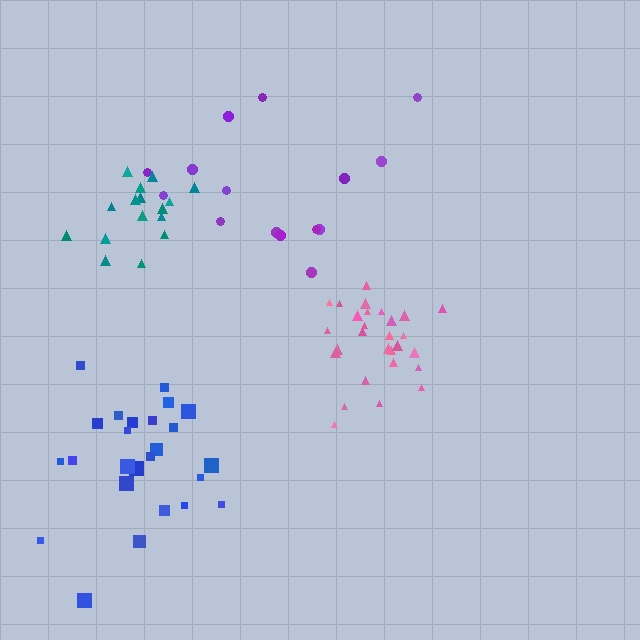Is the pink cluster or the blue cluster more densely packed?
Pink.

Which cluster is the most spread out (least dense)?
Purple.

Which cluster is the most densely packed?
Pink.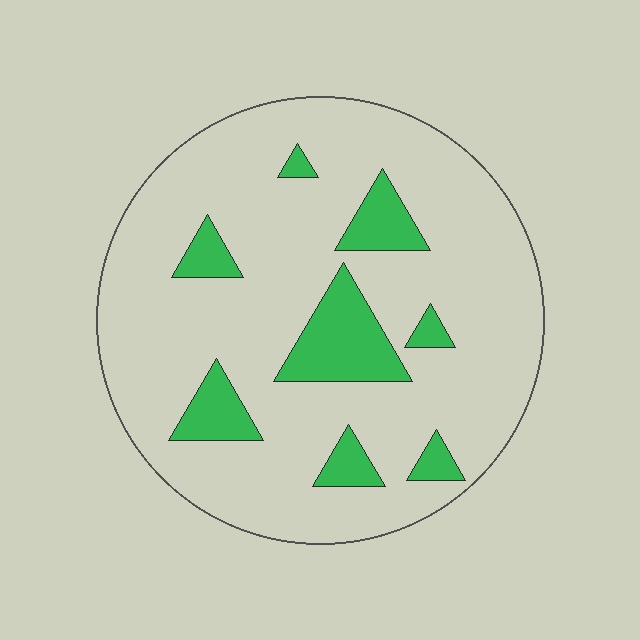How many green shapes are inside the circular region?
8.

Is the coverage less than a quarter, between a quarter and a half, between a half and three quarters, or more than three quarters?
Less than a quarter.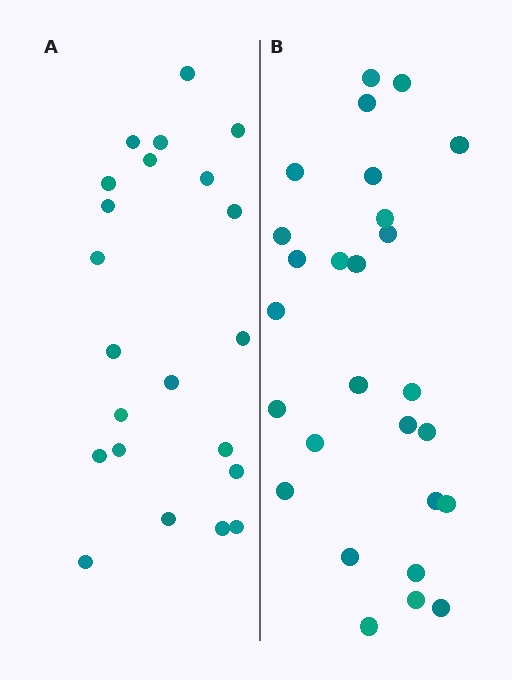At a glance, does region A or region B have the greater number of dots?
Region B (the right region) has more dots.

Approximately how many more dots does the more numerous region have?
Region B has about 5 more dots than region A.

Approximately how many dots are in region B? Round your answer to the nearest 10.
About 30 dots. (The exact count is 27, which rounds to 30.)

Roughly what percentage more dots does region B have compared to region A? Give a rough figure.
About 25% more.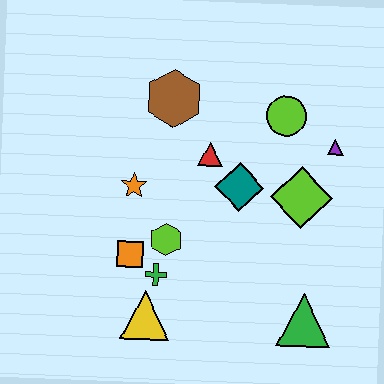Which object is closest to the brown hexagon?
The red triangle is closest to the brown hexagon.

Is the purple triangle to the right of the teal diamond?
Yes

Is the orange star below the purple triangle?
Yes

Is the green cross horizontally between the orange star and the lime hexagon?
Yes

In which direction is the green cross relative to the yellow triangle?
The green cross is above the yellow triangle.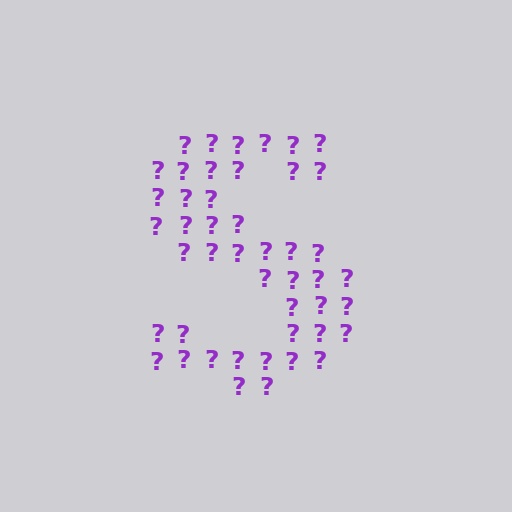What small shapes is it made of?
It is made of small question marks.